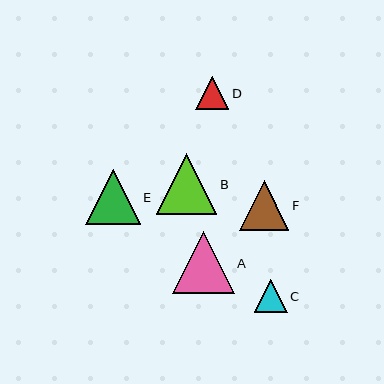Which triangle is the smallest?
Triangle C is the smallest with a size of approximately 33 pixels.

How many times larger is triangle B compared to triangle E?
Triangle B is approximately 1.1 times the size of triangle E.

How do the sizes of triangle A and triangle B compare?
Triangle A and triangle B are approximately the same size.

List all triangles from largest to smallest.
From largest to smallest: A, B, E, F, D, C.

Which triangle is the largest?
Triangle A is the largest with a size of approximately 61 pixels.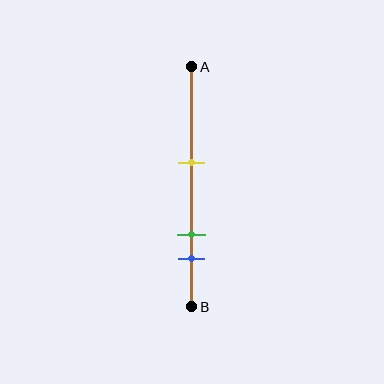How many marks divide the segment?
There are 3 marks dividing the segment.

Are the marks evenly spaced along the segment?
No, the marks are not evenly spaced.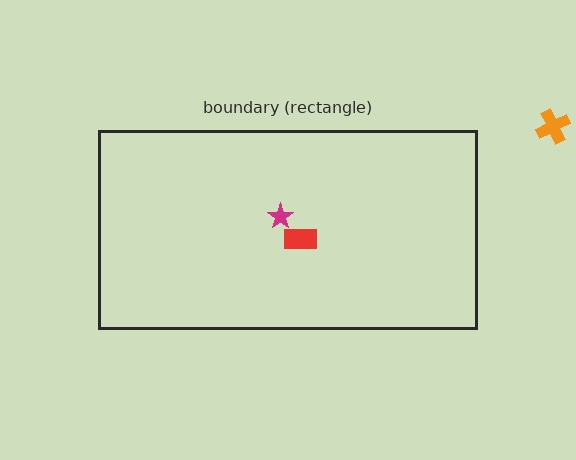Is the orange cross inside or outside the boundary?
Outside.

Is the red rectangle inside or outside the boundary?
Inside.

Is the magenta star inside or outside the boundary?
Inside.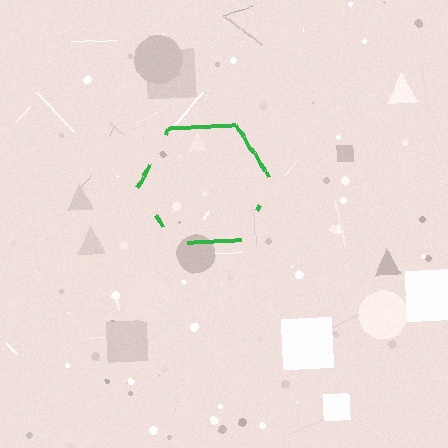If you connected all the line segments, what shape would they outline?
They would outline a hexagon.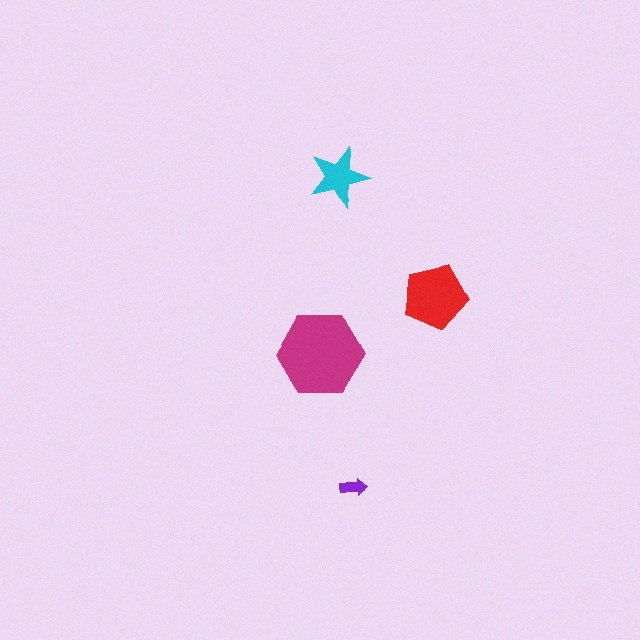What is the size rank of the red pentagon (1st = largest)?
2nd.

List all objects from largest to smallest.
The magenta hexagon, the red pentagon, the cyan star, the purple arrow.